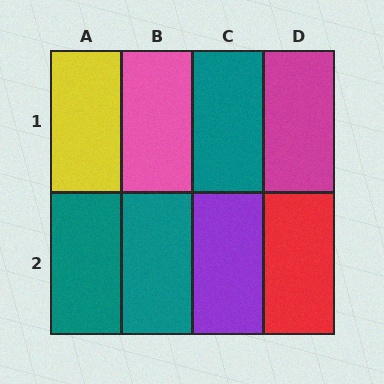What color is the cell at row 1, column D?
Magenta.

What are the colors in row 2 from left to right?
Teal, teal, purple, red.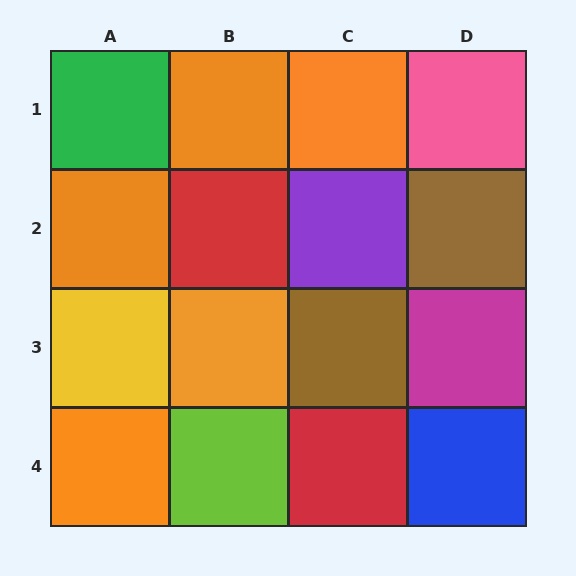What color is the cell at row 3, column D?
Magenta.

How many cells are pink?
1 cell is pink.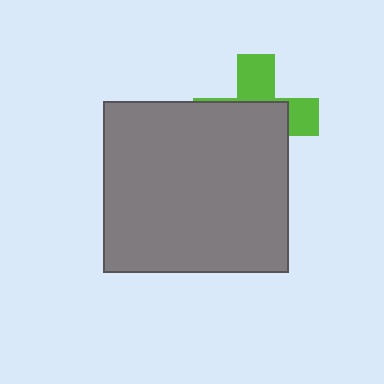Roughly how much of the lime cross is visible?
A small part of it is visible (roughly 39%).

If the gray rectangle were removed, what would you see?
You would see the complete lime cross.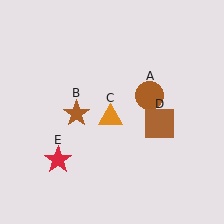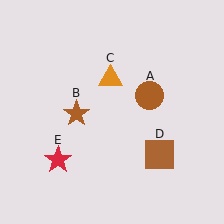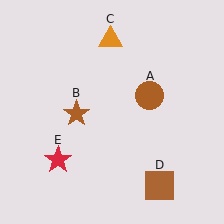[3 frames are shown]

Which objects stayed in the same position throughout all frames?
Brown circle (object A) and brown star (object B) and red star (object E) remained stationary.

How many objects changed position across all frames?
2 objects changed position: orange triangle (object C), brown square (object D).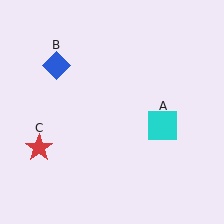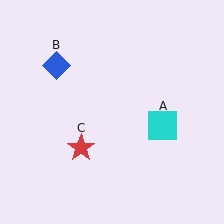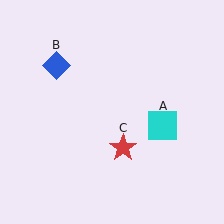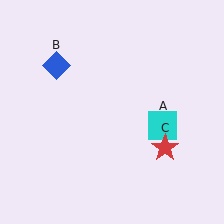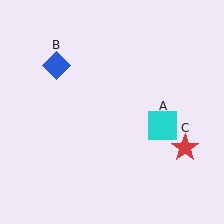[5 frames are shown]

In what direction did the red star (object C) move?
The red star (object C) moved right.